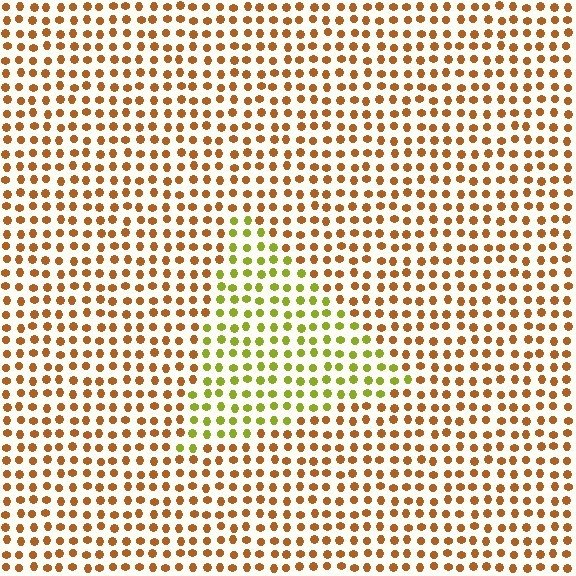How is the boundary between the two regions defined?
The boundary is defined purely by a slight shift in hue (about 50 degrees). Spacing, size, and orientation are identical on both sides.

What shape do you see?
I see a triangle.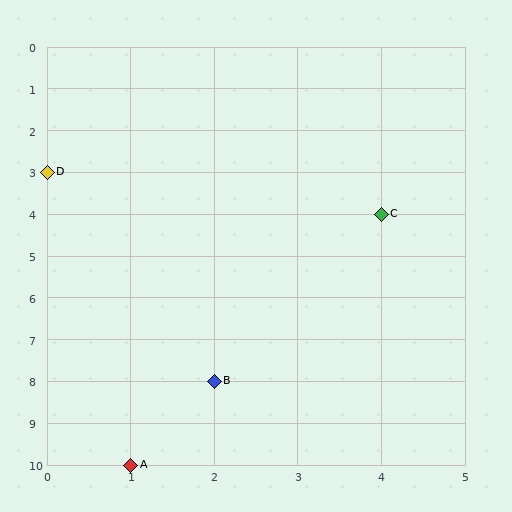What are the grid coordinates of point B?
Point B is at grid coordinates (2, 8).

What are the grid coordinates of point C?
Point C is at grid coordinates (4, 4).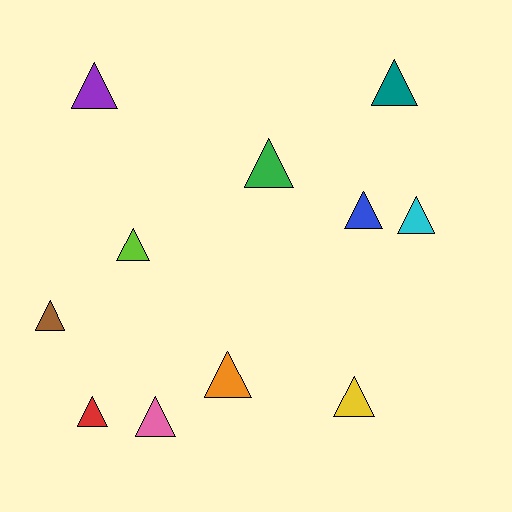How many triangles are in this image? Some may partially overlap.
There are 11 triangles.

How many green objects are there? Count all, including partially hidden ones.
There is 1 green object.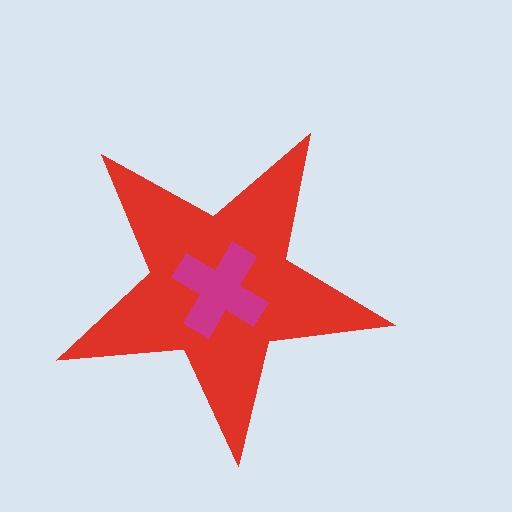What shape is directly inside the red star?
The magenta cross.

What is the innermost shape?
The magenta cross.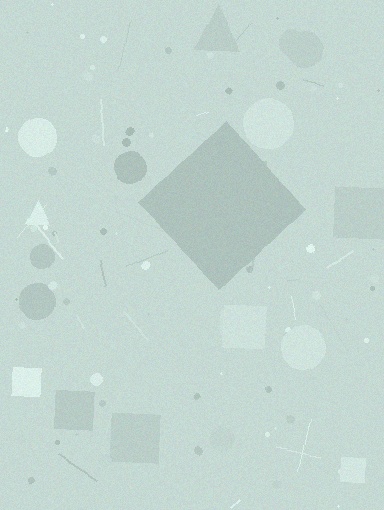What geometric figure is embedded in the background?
A diamond is embedded in the background.